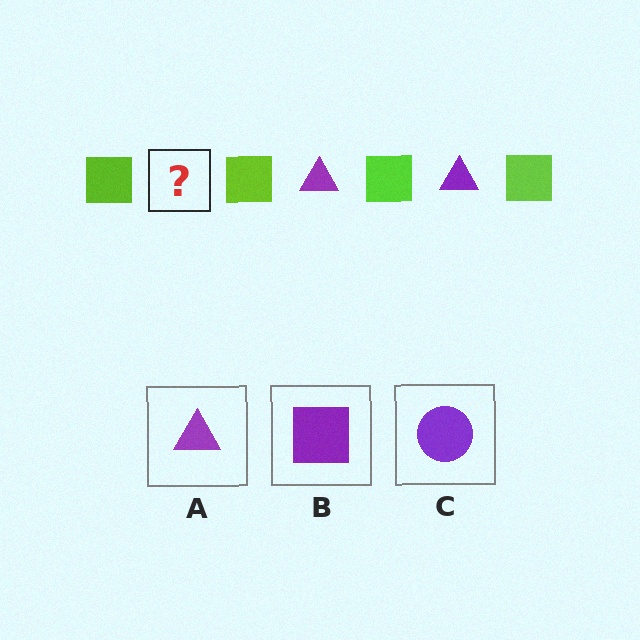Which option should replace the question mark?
Option A.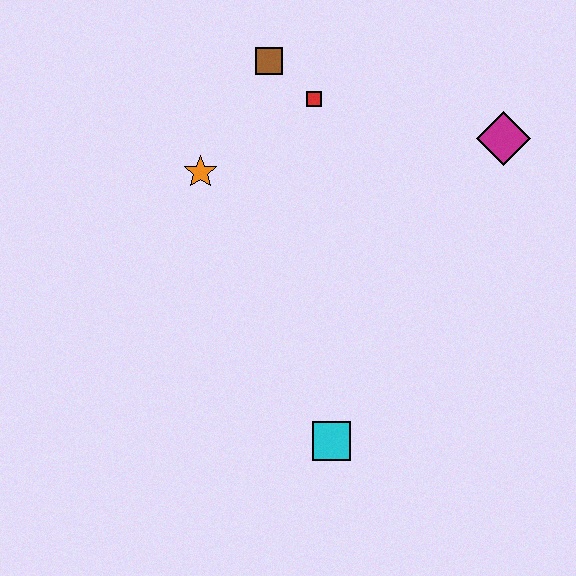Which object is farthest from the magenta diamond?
The cyan square is farthest from the magenta diamond.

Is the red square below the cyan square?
No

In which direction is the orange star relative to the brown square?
The orange star is below the brown square.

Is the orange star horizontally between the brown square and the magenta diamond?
No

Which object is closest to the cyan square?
The orange star is closest to the cyan square.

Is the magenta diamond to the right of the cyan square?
Yes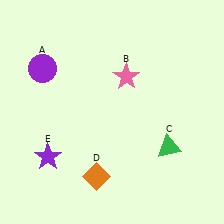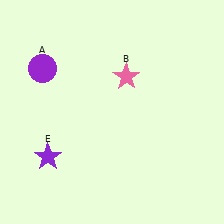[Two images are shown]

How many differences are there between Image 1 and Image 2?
There are 2 differences between the two images.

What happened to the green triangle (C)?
The green triangle (C) was removed in Image 2. It was in the bottom-right area of Image 1.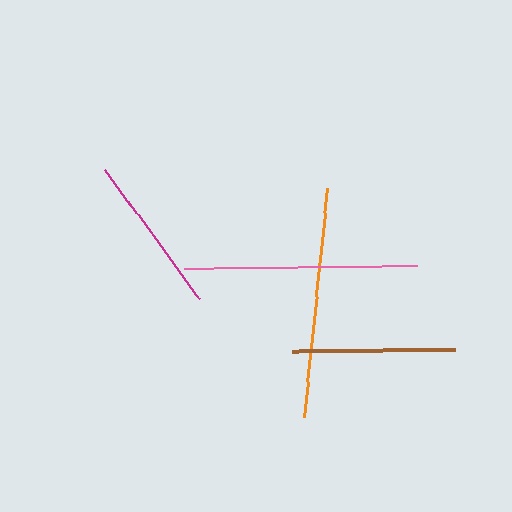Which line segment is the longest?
The pink line is the longest at approximately 233 pixels.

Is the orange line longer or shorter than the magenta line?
The orange line is longer than the magenta line.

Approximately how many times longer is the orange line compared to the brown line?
The orange line is approximately 1.4 times the length of the brown line.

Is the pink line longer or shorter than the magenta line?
The pink line is longer than the magenta line.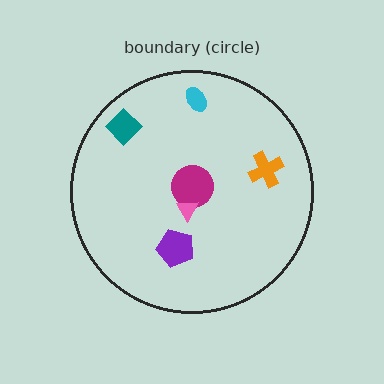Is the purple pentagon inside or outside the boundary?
Inside.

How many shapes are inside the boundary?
6 inside, 0 outside.